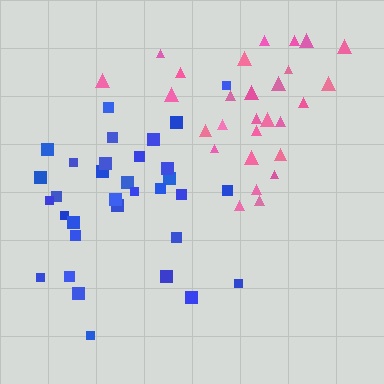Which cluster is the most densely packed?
Pink.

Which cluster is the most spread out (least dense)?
Blue.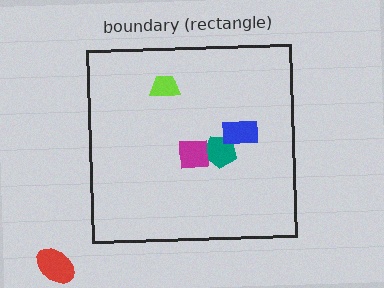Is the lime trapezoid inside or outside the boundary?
Inside.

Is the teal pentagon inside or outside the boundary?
Inside.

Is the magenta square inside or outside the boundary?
Inside.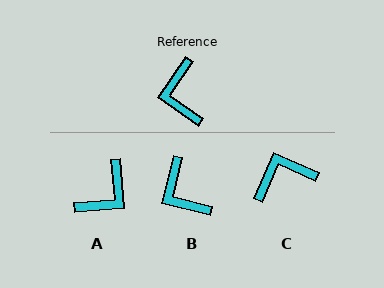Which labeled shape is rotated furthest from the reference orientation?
A, about 129 degrees away.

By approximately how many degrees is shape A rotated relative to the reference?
Approximately 129 degrees counter-clockwise.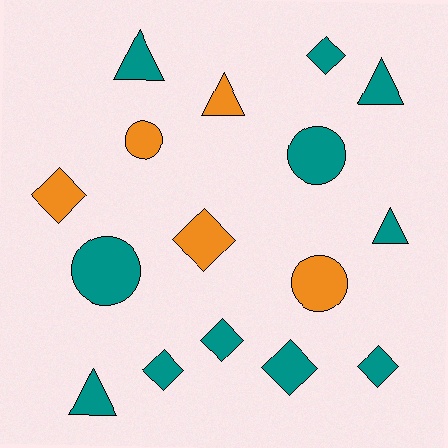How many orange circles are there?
There are 2 orange circles.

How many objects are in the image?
There are 16 objects.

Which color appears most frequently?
Teal, with 11 objects.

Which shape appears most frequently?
Diamond, with 7 objects.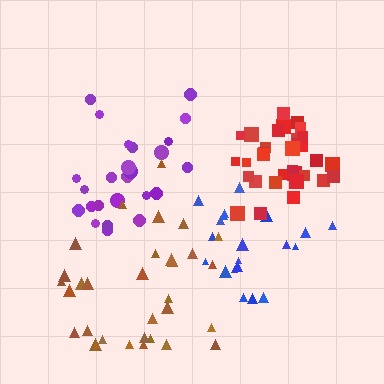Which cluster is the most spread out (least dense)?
Brown.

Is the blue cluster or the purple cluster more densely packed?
Blue.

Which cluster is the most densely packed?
Red.